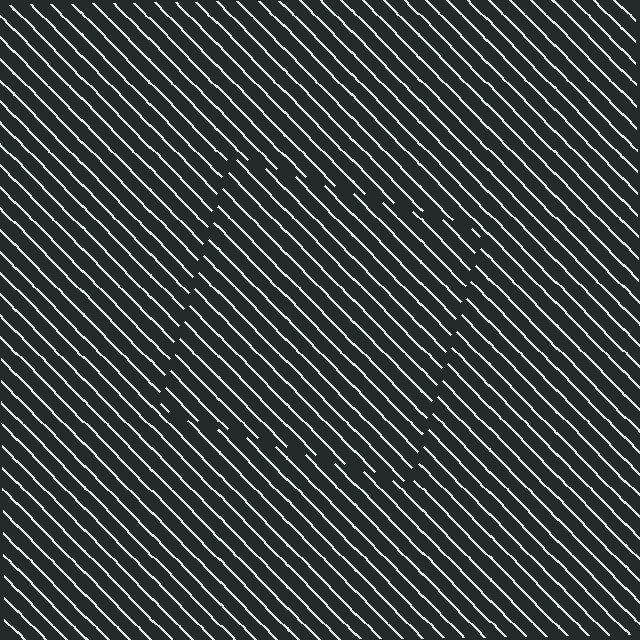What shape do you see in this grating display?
An illusory square. The interior of the shape contains the same grating, shifted by half a period — the contour is defined by the phase discontinuity where line-ends from the inner and outer gratings abut.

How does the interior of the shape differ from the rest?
The interior of the shape contains the same grating, shifted by half a period — the contour is defined by the phase discontinuity where line-ends from the inner and outer gratings abut.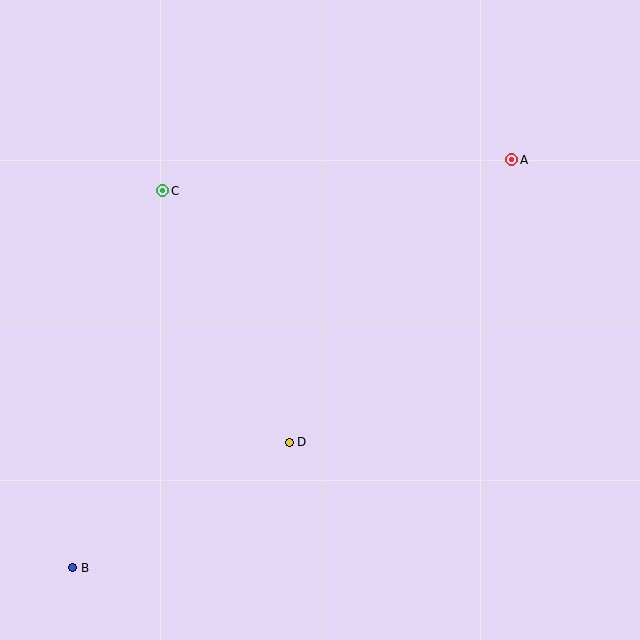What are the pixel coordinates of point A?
Point A is at (512, 160).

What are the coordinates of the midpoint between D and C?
The midpoint between D and C is at (226, 317).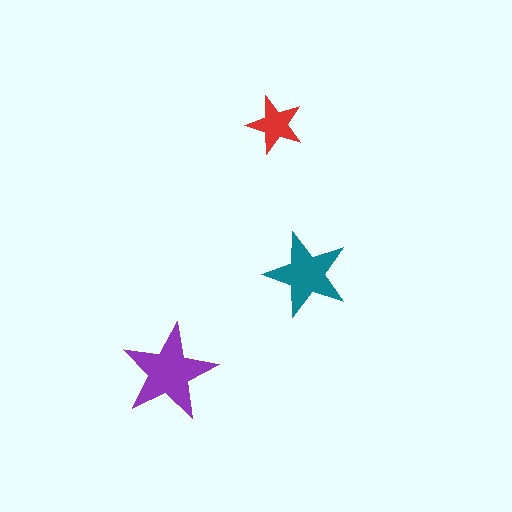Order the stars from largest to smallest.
the purple one, the teal one, the red one.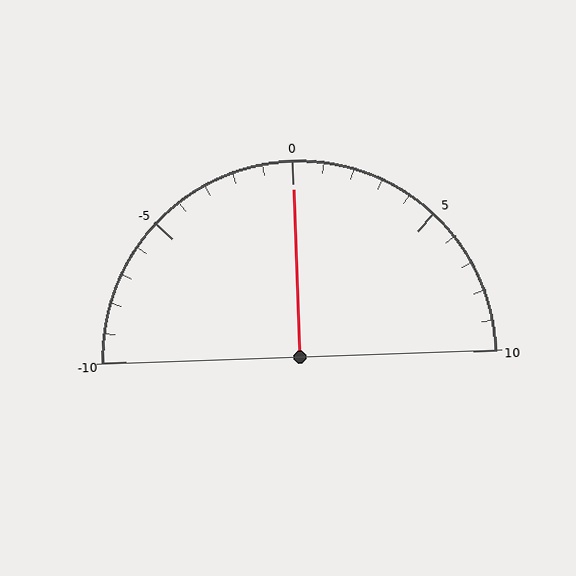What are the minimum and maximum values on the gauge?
The gauge ranges from -10 to 10.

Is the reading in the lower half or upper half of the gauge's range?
The reading is in the upper half of the range (-10 to 10).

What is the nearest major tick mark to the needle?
The nearest major tick mark is 0.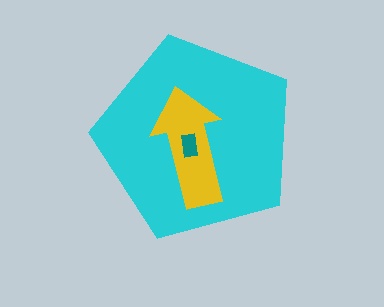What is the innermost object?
The teal rectangle.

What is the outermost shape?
The cyan pentagon.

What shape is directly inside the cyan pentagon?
The yellow arrow.